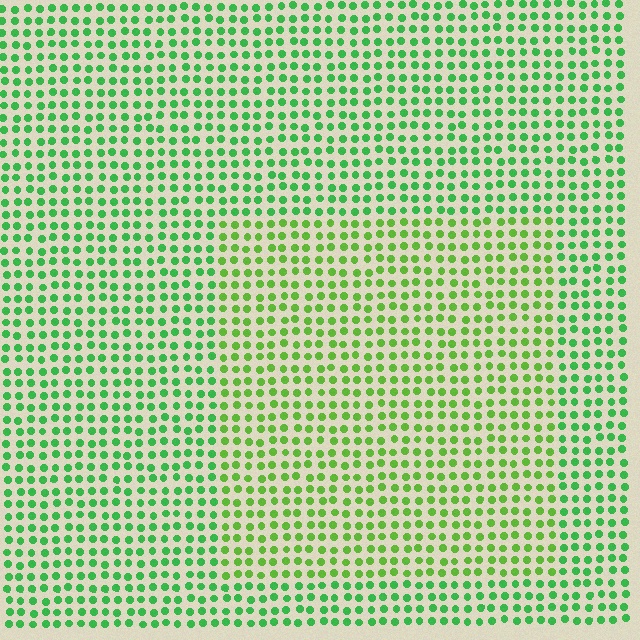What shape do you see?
I see a rectangle.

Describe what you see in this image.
The image is filled with small green elements in a uniform arrangement. A rectangle-shaped region is visible where the elements are tinted to a slightly different hue, forming a subtle color boundary.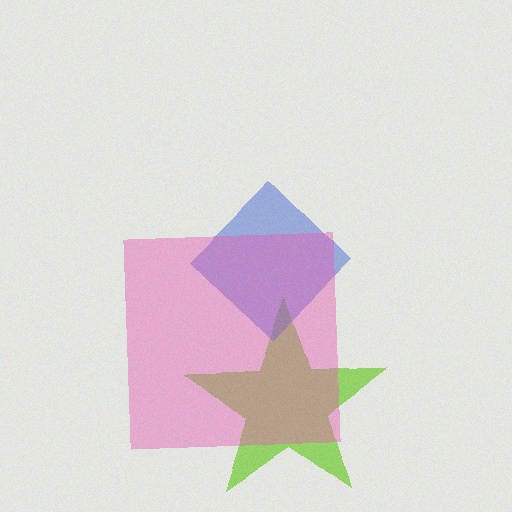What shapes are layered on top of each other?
The layered shapes are: a lime star, a blue diamond, a pink square.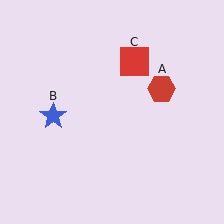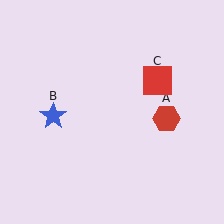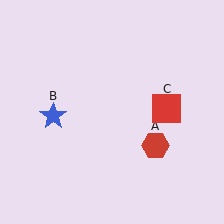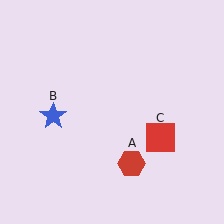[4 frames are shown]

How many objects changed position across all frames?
2 objects changed position: red hexagon (object A), red square (object C).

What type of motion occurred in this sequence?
The red hexagon (object A), red square (object C) rotated clockwise around the center of the scene.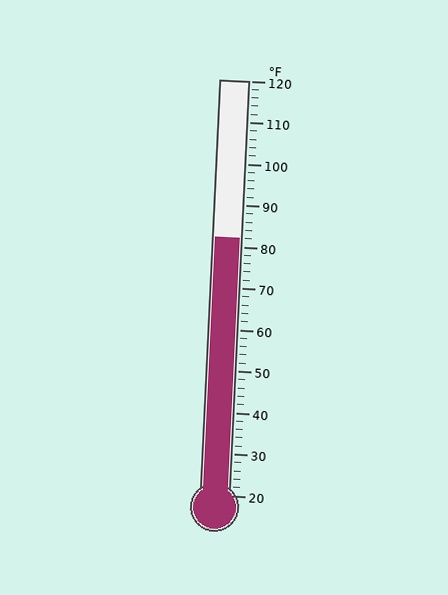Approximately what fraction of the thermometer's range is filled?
The thermometer is filled to approximately 60% of its range.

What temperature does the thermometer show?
The thermometer shows approximately 82°F.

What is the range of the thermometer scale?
The thermometer scale ranges from 20°F to 120°F.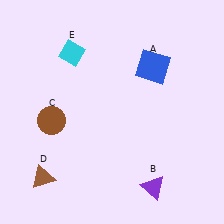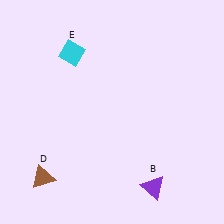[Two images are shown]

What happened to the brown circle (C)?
The brown circle (C) was removed in Image 2. It was in the bottom-left area of Image 1.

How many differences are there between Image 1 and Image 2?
There are 2 differences between the two images.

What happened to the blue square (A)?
The blue square (A) was removed in Image 2. It was in the top-right area of Image 1.